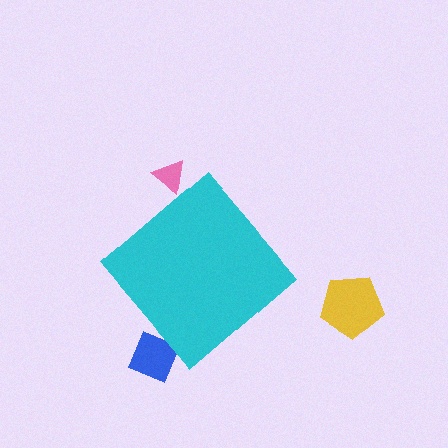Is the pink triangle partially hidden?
Yes, the pink triangle is partially hidden behind the cyan diamond.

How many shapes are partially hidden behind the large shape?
2 shapes are partially hidden.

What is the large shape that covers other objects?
A cyan diamond.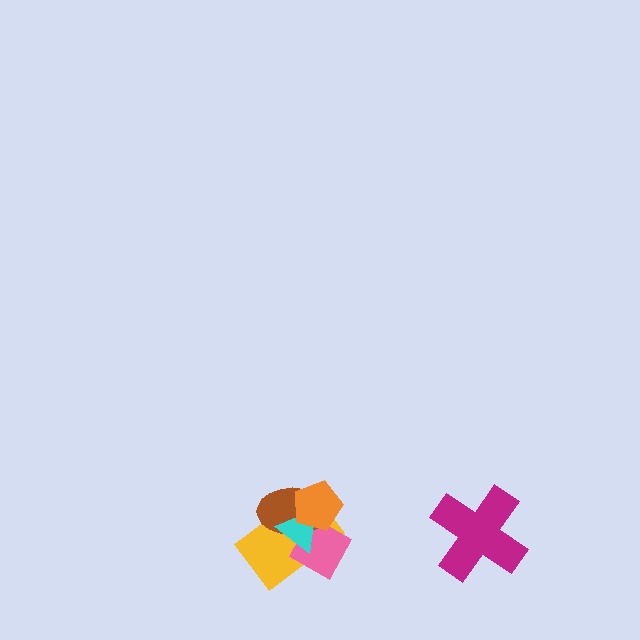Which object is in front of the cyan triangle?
The orange pentagon is in front of the cyan triangle.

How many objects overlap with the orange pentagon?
4 objects overlap with the orange pentagon.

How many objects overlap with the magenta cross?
0 objects overlap with the magenta cross.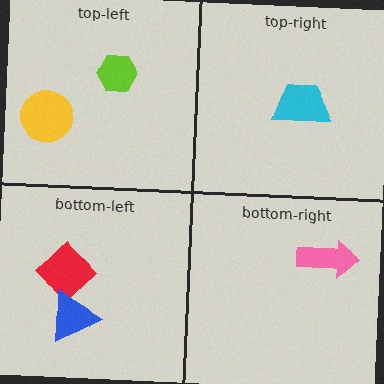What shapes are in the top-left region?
The yellow circle, the lime hexagon.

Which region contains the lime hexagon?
The top-left region.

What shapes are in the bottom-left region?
The red diamond, the blue triangle.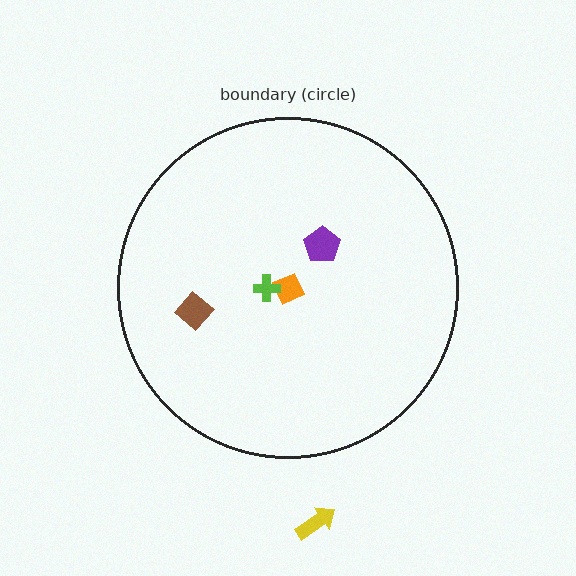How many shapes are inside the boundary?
4 inside, 1 outside.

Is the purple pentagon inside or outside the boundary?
Inside.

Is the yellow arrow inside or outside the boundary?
Outside.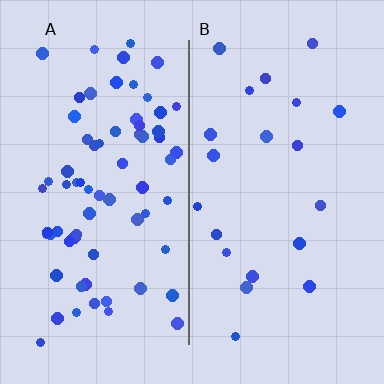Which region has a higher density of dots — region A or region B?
A (the left).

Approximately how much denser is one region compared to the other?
Approximately 3.4× — region A over region B.